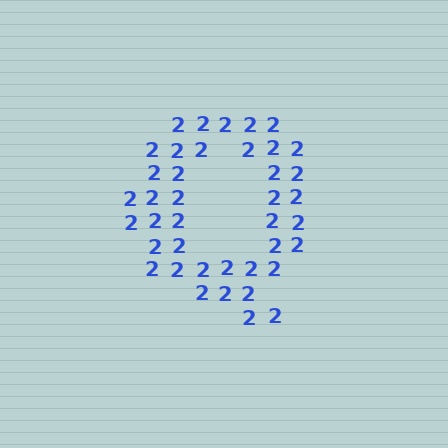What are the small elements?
The small elements are digit 2's.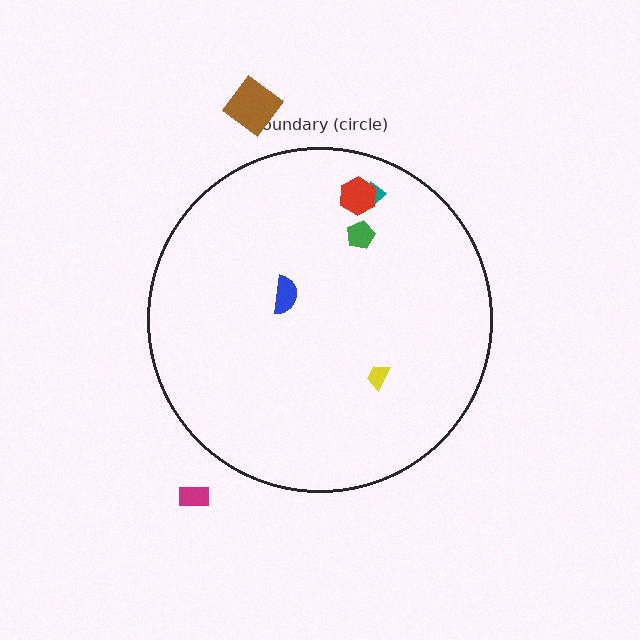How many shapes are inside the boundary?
5 inside, 2 outside.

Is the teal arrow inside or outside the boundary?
Inside.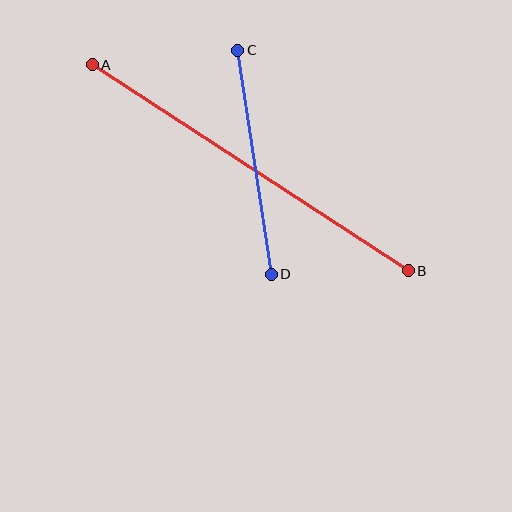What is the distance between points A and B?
The distance is approximately 377 pixels.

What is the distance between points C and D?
The distance is approximately 227 pixels.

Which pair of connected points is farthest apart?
Points A and B are farthest apart.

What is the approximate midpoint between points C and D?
The midpoint is at approximately (254, 162) pixels.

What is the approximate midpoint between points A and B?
The midpoint is at approximately (250, 168) pixels.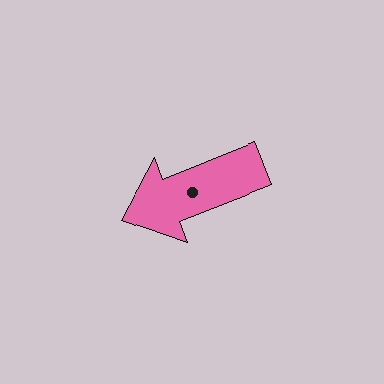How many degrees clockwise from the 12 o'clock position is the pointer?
Approximately 248 degrees.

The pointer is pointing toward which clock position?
Roughly 8 o'clock.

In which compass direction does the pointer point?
West.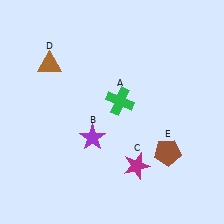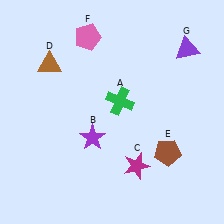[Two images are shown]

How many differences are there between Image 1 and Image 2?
There are 2 differences between the two images.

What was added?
A pink pentagon (F), a purple triangle (G) were added in Image 2.